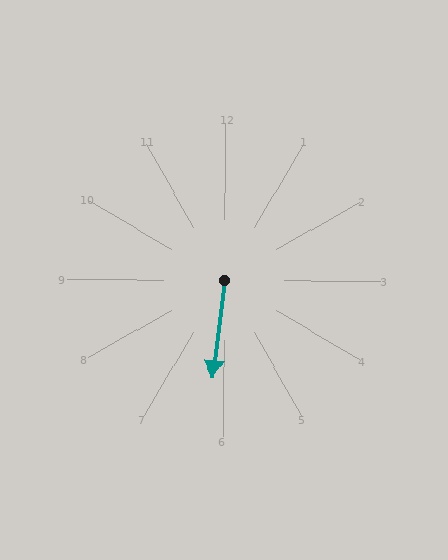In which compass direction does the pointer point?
South.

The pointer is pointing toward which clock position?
Roughly 6 o'clock.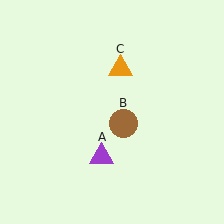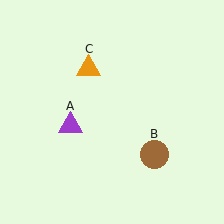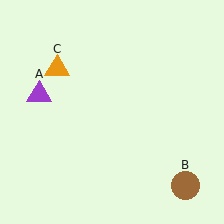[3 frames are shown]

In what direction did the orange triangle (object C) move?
The orange triangle (object C) moved left.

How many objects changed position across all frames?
3 objects changed position: purple triangle (object A), brown circle (object B), orange triangle (object C).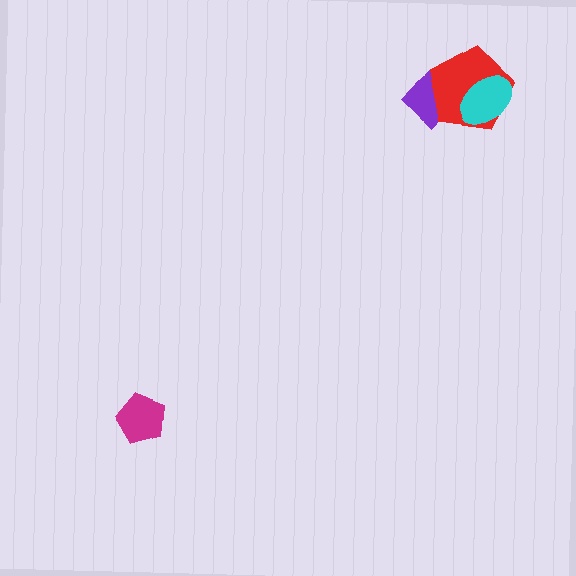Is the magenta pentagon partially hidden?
No, no other shape covers it.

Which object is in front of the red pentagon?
The cyan ellipse is in front of the red pentagon.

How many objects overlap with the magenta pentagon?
0 objects overlap with the magenta pentagon.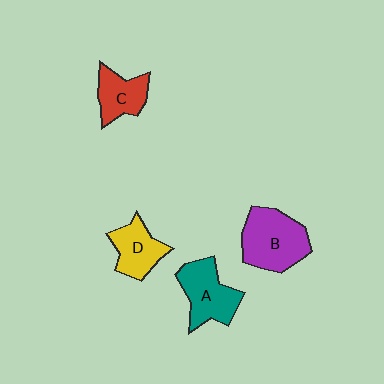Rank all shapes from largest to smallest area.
From largest to smallest: B (purple), A (teal), D (yellow), C (red).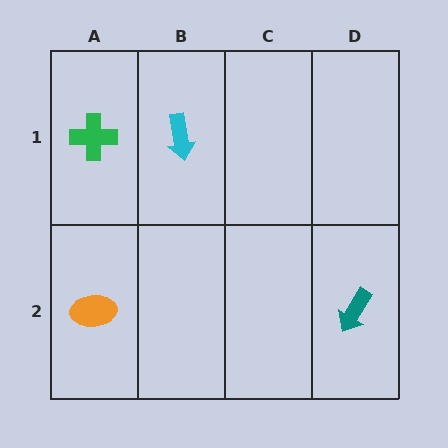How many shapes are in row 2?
2 shapes.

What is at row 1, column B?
A cyan arrow.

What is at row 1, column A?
A green cross.